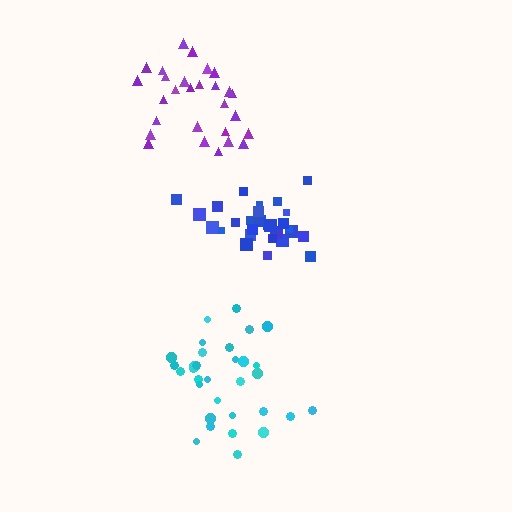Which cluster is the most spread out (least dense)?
Cyan.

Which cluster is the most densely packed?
Blue.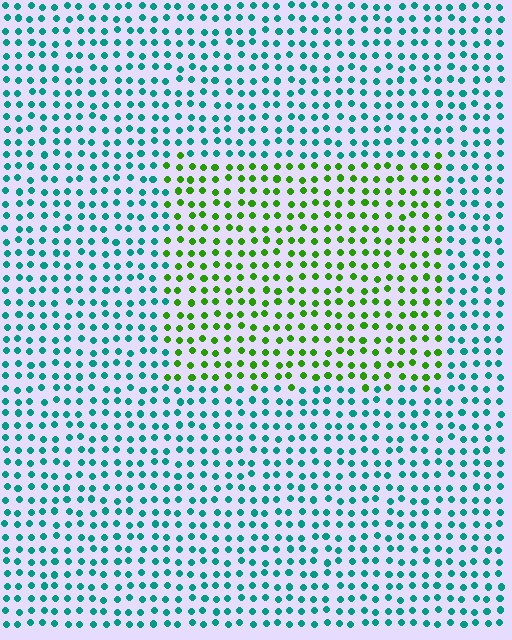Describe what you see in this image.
The image is filled with small teal elements in a uniform arrangement. A rectangle-shaped region is visible where the elements are tinted to a slightly different hue, forming a subtle color boundary.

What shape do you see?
I see a rectangle.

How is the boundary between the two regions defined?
The boundary is defined purely by a slight shift in hue (about 65 degrees). Spacing, size, and orientation are identical on both sides.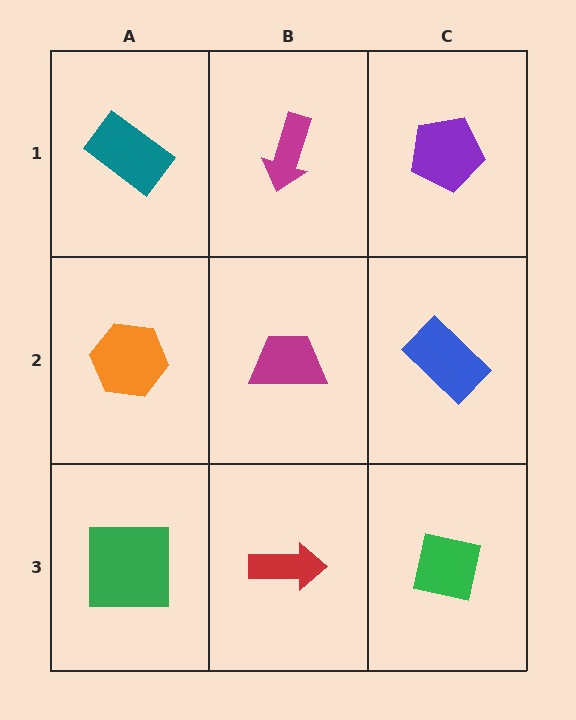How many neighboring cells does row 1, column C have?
2.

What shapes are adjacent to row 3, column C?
A blue rectangle (row 2, column C), a red arrow (row 3, column B).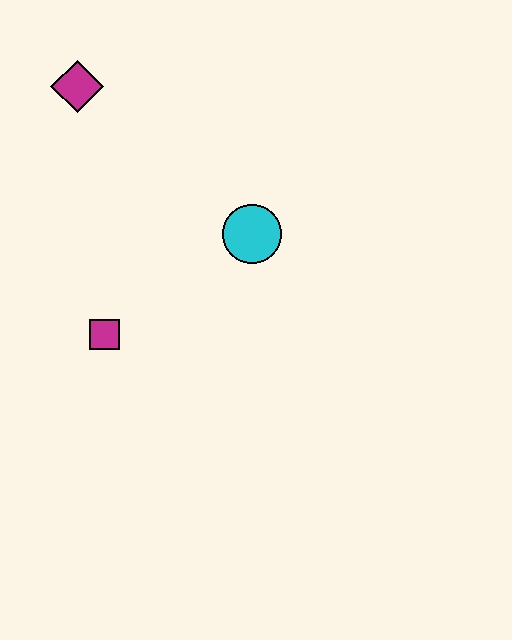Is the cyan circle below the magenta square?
No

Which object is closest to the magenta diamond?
The cyan circle is closest to the magenta diamond.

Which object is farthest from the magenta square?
The magenta diamond is farthest from the magenta square.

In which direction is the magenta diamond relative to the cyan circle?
The magenta diamond is to the left of the cyan circle.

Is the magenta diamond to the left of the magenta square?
Yes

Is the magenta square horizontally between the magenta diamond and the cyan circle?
Yes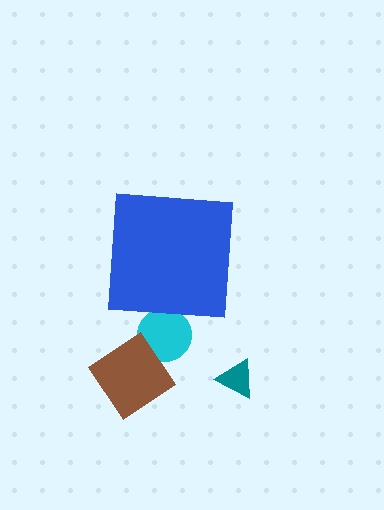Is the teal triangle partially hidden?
No, the teal triangle is fully visible.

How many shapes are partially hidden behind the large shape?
1 shape is partially hidden.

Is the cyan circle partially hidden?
Yes, the cyan circle is partially hidden behind the blue square.